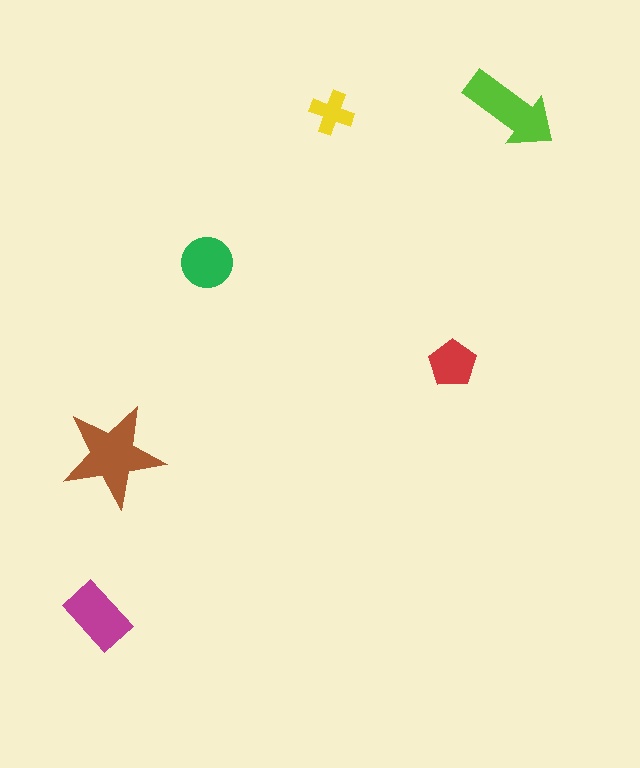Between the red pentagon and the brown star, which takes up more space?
The brown star.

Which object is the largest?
The brown star.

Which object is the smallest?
The yellow cross.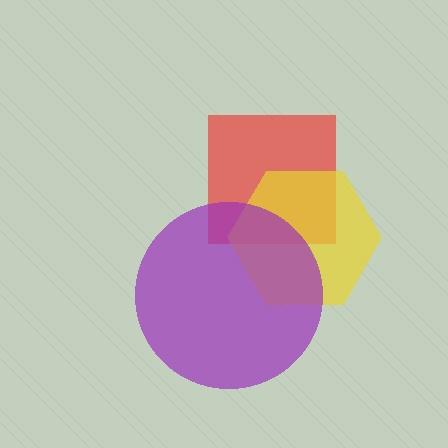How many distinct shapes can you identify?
There are 3 distinct shapes: a red square, a yellow hexagon, a purple circle.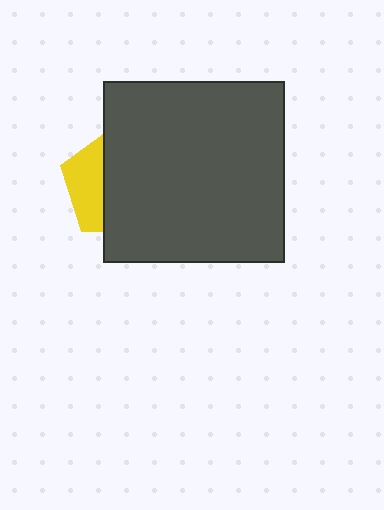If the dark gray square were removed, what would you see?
You would see the complete yellow pentagon.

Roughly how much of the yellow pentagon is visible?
A small part of it is visible (roughly 34%).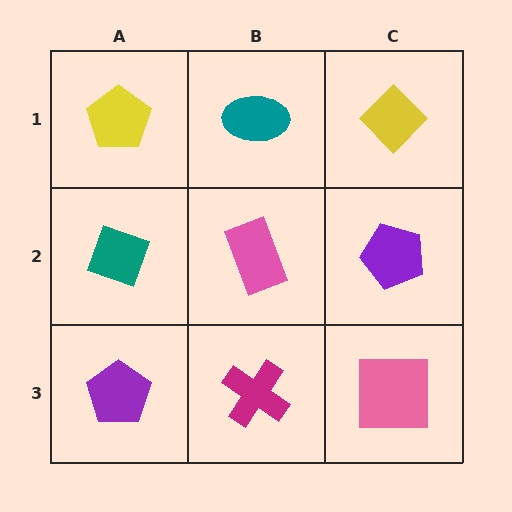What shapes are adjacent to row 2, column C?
A yellow diamond (row 1, column C), a pink square (row 3, column C), a pink rectangle (row 2, column B).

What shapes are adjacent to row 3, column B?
A pink rectangle (row 2, column B), a purple pentagon (row 3, column A), a pink square (row 3, column C).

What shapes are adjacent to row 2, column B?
A teal ellipse (row 1, column B), a magenta cross (row 3, column B), a teal diamond (row 2, column A), a purple pentagon (row 2, column C).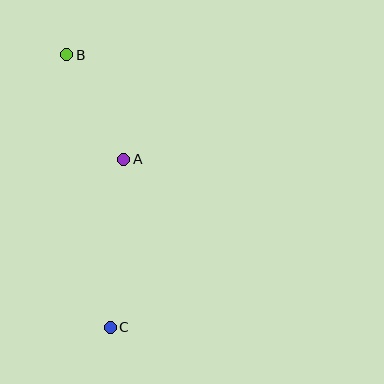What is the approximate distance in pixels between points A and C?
The distance between A and C is approximately 169 pixels.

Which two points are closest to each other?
Points A and B are closest to each other.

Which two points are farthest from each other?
Points B and C are farthest from each other.